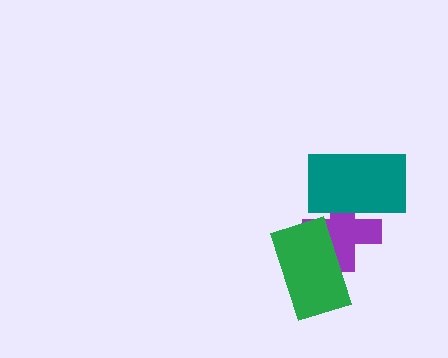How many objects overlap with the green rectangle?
1 object overlaps with the green rectangle.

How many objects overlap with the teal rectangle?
1 object overlaps with the teal rectangle.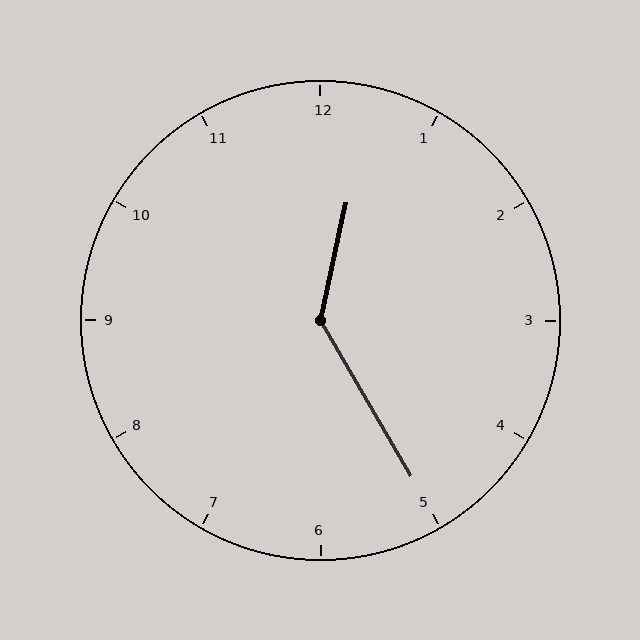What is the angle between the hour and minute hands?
Approximately 138 degrees.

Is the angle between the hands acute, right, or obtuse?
It is obtuse.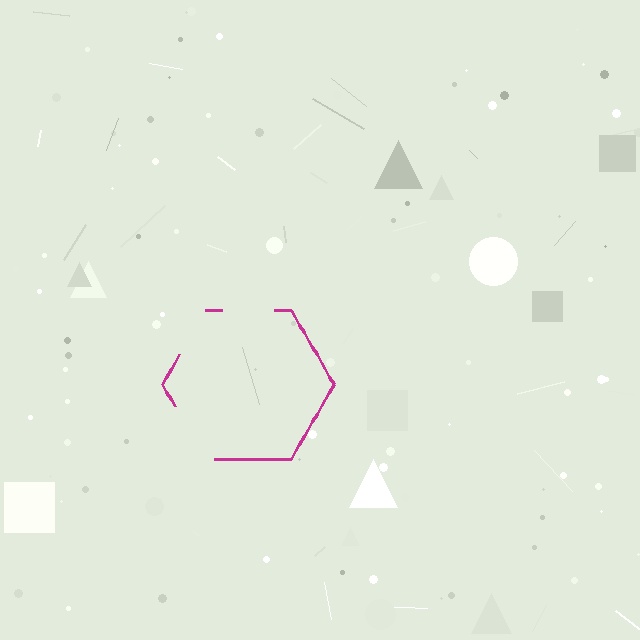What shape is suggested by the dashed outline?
The dashed outline suggests a hexagon.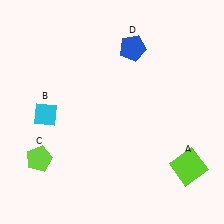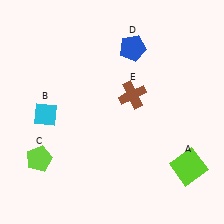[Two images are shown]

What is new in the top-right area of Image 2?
A brown cross (E) was added in the top-right area of Image 2.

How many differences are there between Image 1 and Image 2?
There is 1 difference between the two images.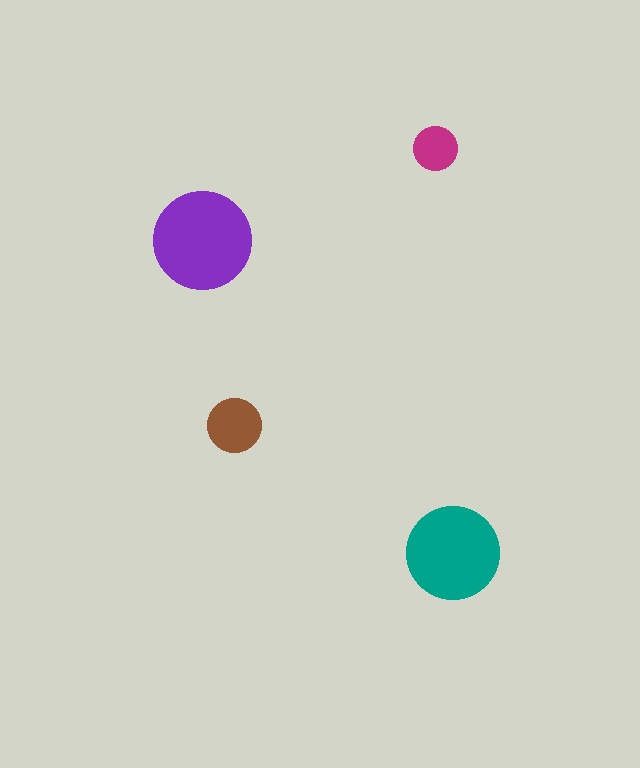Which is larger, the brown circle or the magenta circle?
The brown one.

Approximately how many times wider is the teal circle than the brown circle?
About 1.5 times wider.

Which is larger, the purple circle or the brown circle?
The purple one.